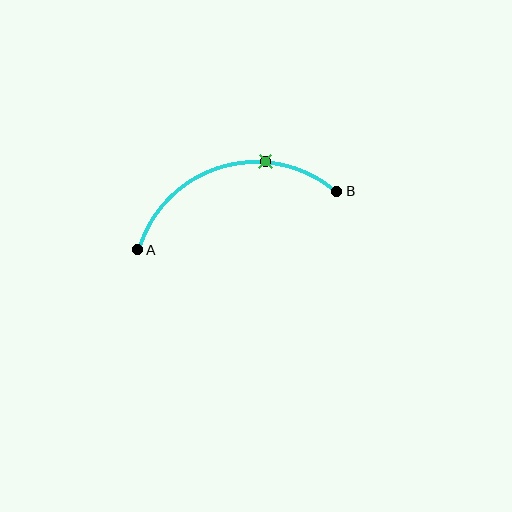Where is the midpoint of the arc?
The arc midpoint is the point on the curve farthest from the straight line joining A and B. It sits above that line.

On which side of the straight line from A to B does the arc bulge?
The arc bulges above the straight line connecting A and B.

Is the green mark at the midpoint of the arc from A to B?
No. The green mark lies on the arc but is closer to endpoint B. The arc midpoint would be at the point on the curve equidistant along the arc from both A and B.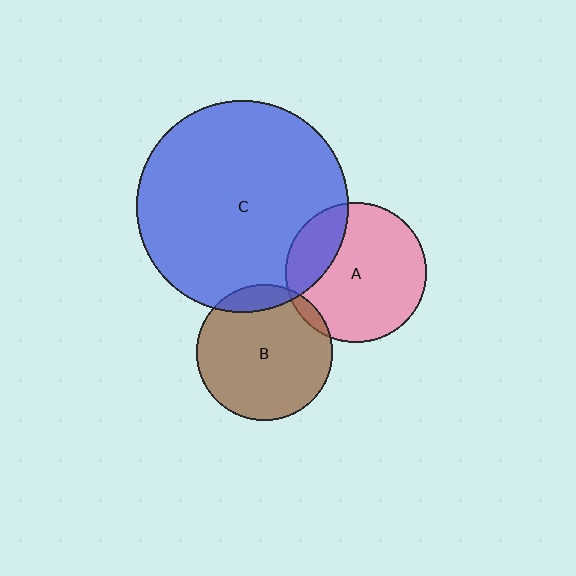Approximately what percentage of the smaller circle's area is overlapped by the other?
Approximately 25%.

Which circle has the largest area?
Circle C (blue).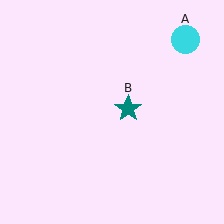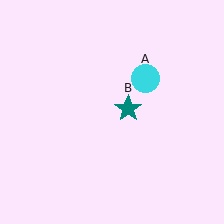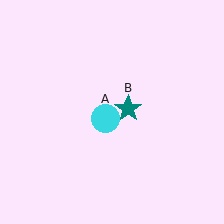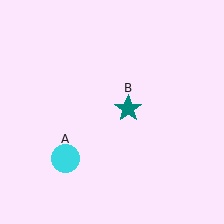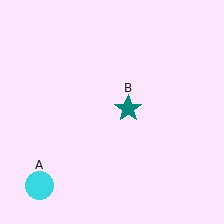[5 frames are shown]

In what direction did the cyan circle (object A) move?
The cyan circle (object A) moved down and to the left.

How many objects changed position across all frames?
1 object changed position: cyan circle (object A).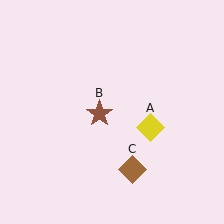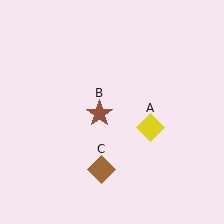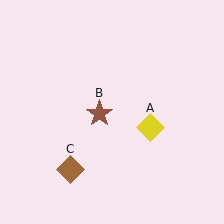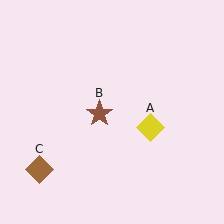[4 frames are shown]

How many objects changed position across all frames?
1 object changed position: brown diamond (object C).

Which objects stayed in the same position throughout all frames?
Yellow diamond (object A) and brown star (object B) remained stationary.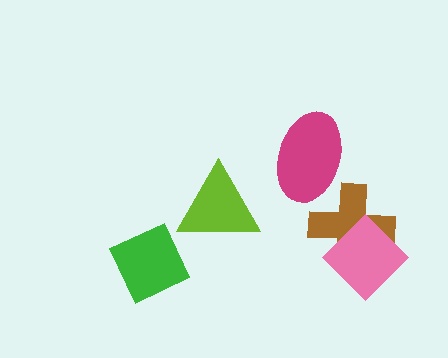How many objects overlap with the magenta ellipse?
0 objects overlap with the magenta ellipse.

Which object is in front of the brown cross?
The pink diamond is in front of the brown cross.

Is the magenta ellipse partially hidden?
No, no other shape covers it.